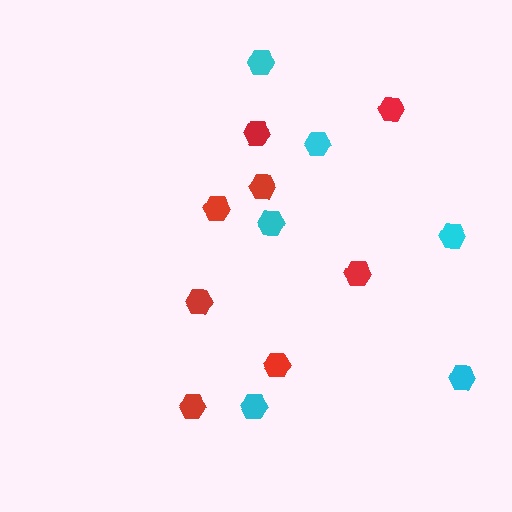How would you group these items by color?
There are 2 groups: one group of red hexagons (8) and one group of cyan hexagons (6).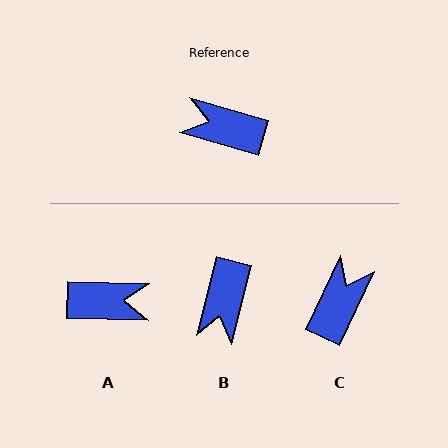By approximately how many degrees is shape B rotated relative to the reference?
Approximately 92 degrees counter-clockwise.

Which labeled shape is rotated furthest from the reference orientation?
A, about 165 degrees away.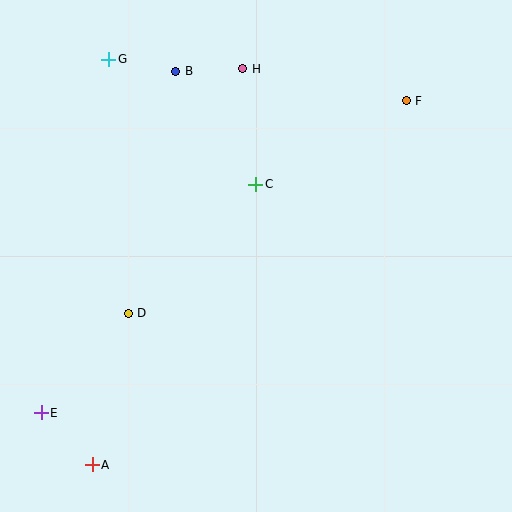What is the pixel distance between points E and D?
The distance between E and D is 132 pixels.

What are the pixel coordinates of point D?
Point D is at (128, 313).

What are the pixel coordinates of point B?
Point B is at (176, 71).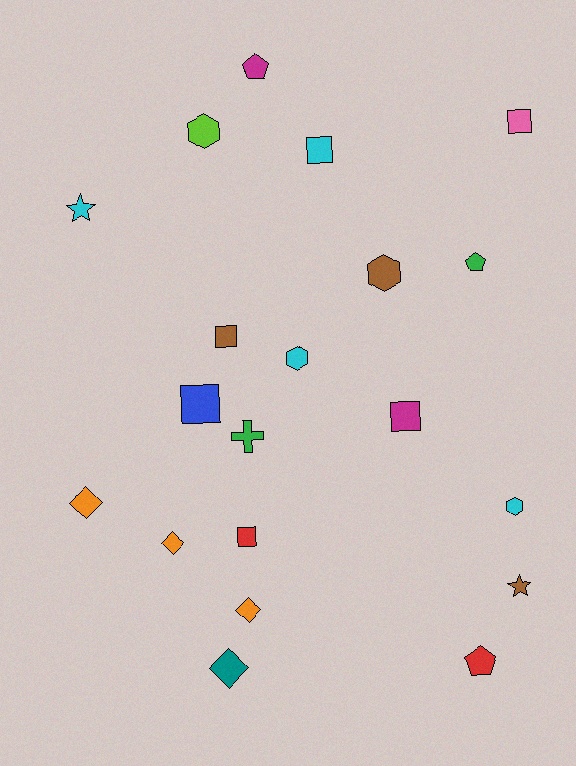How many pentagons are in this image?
There are 3 pentagons.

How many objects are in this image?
There are 20 objects.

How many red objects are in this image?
There are 2 red objects.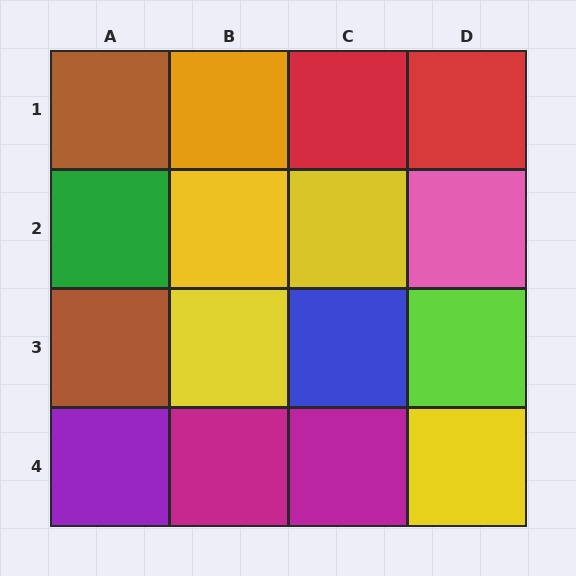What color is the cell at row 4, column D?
Yellow.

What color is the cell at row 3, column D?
Lime.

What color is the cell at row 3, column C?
Blue.